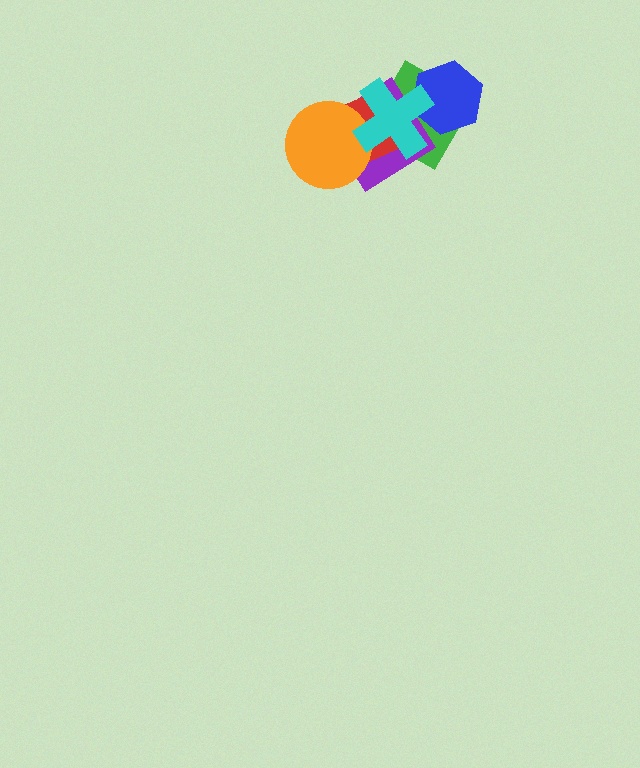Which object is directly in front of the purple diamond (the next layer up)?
The red square is directly in front of the purple diamond.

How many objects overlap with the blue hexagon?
2 objects overlap with the blue hexagon.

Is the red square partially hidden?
Yes, it is partially covered by another shape.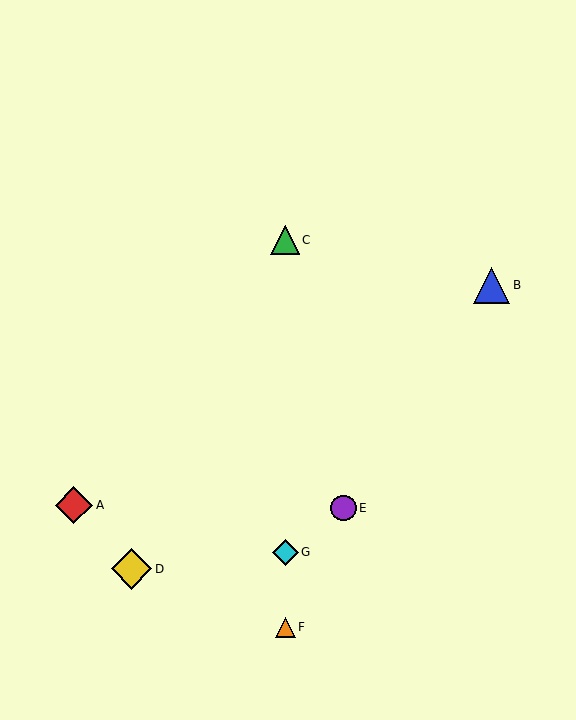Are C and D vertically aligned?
No, C is at x≈285 and D is at x≈131.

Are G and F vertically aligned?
Yes, both are at x≈285.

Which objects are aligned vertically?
Objects C, F, G are aligned vertically.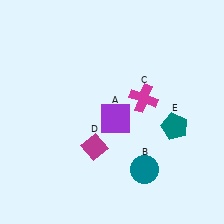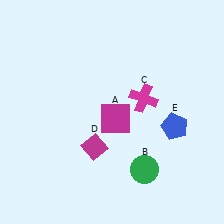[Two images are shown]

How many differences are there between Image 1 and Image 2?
There are 3 differences between the two images.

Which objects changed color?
A changed from purple to magenta. B changed from teal to green. E changed from teal to blue.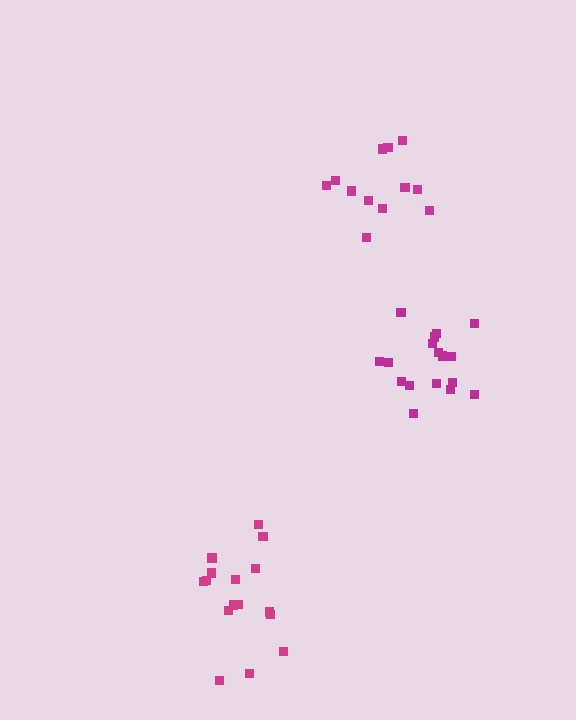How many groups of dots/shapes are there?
There are 3 groups.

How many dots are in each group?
Group 1: 17 dots, Group 2: 16 dots, Group 3: 12 dots (45 total).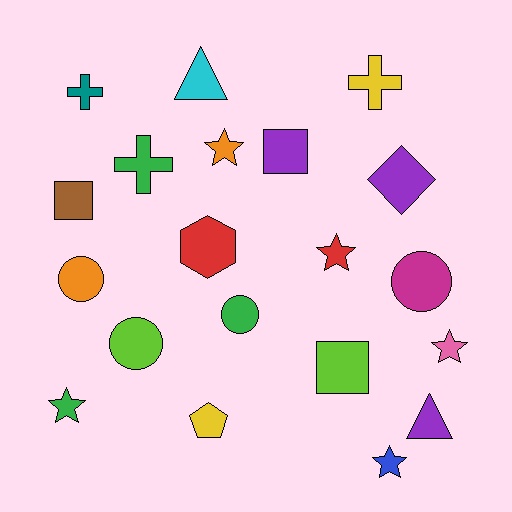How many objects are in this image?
There are 20 objects.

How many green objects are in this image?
There are 3 green objects.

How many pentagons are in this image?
There is 1 pentagon.